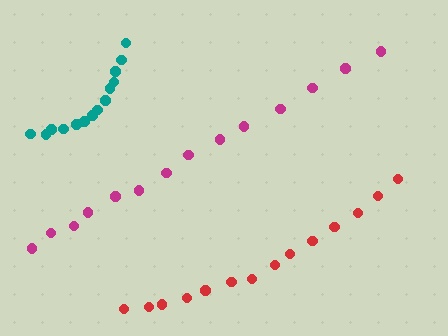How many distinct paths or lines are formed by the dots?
There are 3 distinct paths.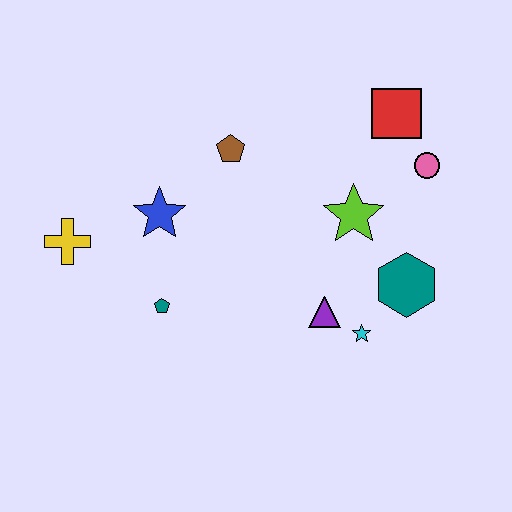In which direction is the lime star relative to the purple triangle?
The lime star is above the purple triangle.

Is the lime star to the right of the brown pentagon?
Yes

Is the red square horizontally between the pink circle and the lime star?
Yes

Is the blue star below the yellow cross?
No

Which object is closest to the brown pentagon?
The blue star is closest to the brown pentagon.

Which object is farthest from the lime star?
The yellow cross is farthest from the lime star.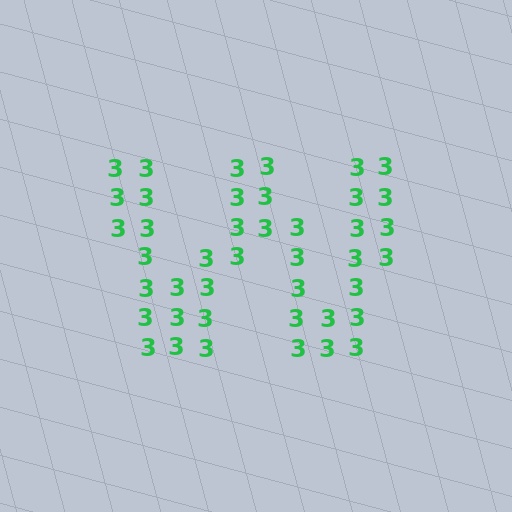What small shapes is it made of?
It is made of small digit 3's.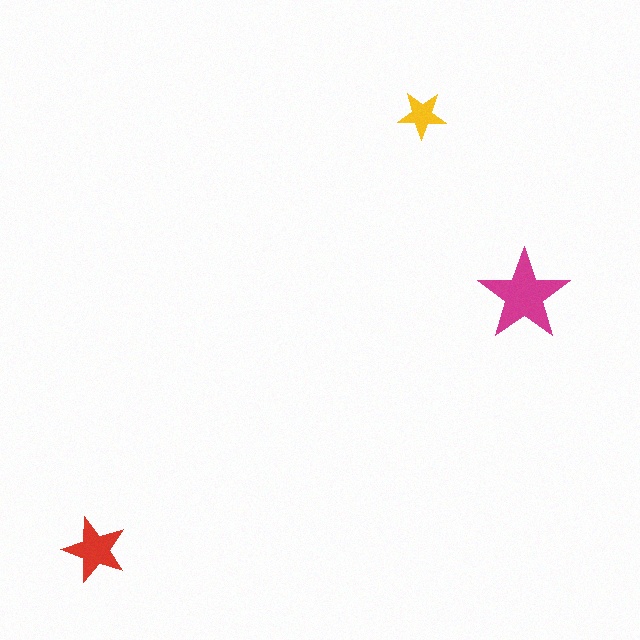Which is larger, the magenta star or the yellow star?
The magenta one.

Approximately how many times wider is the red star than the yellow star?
About 1.5 times wider.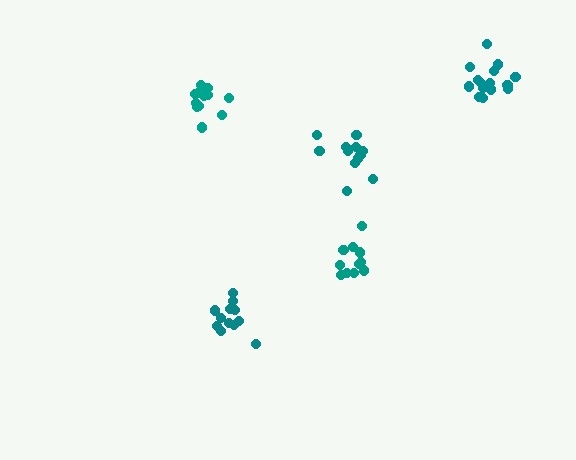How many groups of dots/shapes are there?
There are 5 groups.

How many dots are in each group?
Group 1: 12 dots, Group 2: 12 dots, Group 3: 11 dots, Group 4: 13 dots, Group 5: 15 dots (63 total).